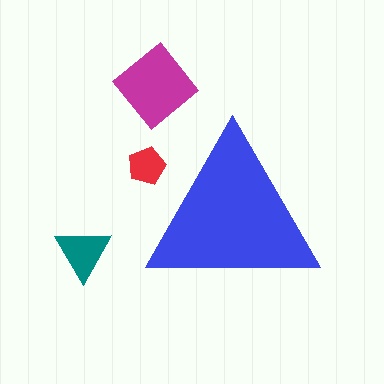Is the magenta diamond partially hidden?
No, the magenta diamond is fully visible.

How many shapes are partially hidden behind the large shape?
1 shape is partially hidden.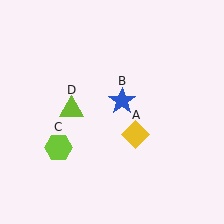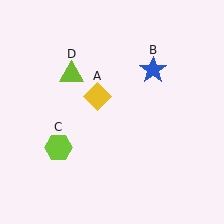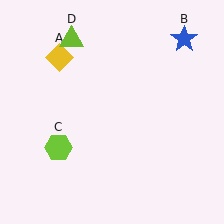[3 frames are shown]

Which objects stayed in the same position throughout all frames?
Lime hexagon (object C) remained stationary.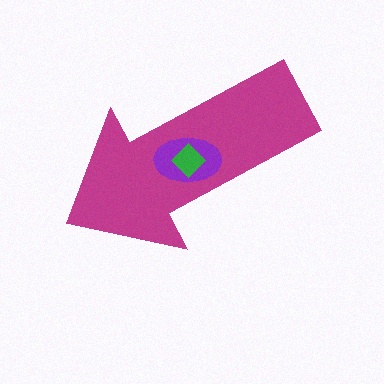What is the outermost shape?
The magenta arrow.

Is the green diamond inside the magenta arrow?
Yes.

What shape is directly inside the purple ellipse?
The green diamond.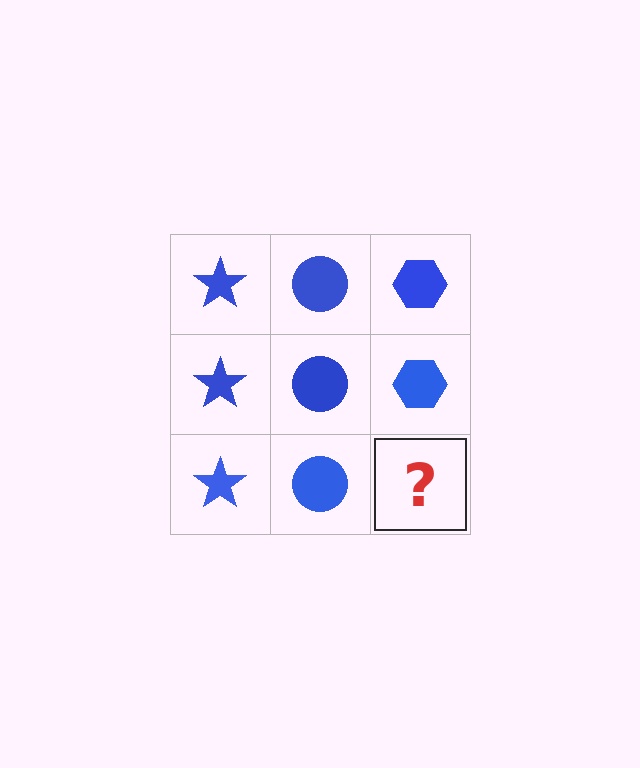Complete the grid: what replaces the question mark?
The question mark should be replaced with a blue hexagon.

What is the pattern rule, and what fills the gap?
The rule is that each column has a consistent shape. The gap should be filled with a blue hexagon.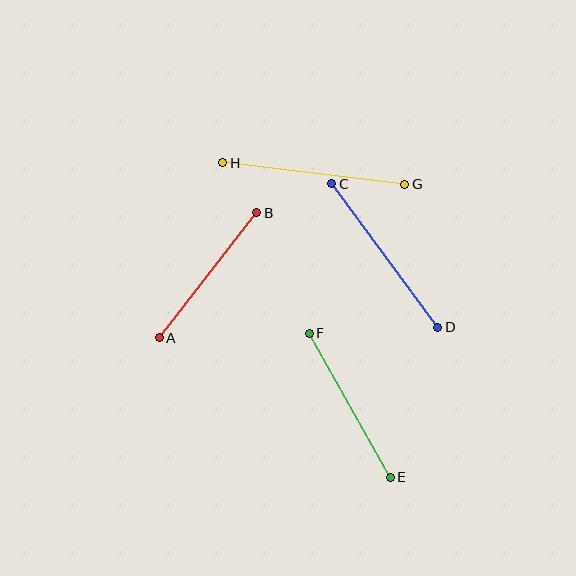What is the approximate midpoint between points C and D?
The midpoint is at approximately (385, 255) pixels.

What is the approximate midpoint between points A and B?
The midpoint is at approximately (208, 275) pixels.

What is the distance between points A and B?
The distance is approximately 158 pixels.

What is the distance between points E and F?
The distance is approximately 165 pixels.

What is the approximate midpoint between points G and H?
The midpoint is at approximately (314, 174) pixels.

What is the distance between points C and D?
The distance is approximately 178 pixels.